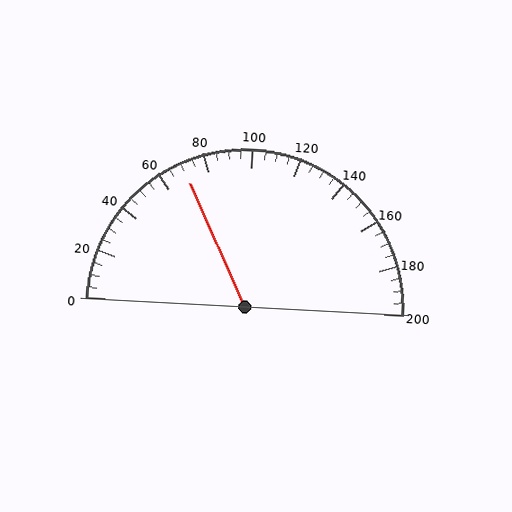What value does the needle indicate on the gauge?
The needle indicates approximately 70.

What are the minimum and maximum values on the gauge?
The gauge ranges from 0 to 200.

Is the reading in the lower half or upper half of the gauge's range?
The reading is in the lower half of the range (0 to 200).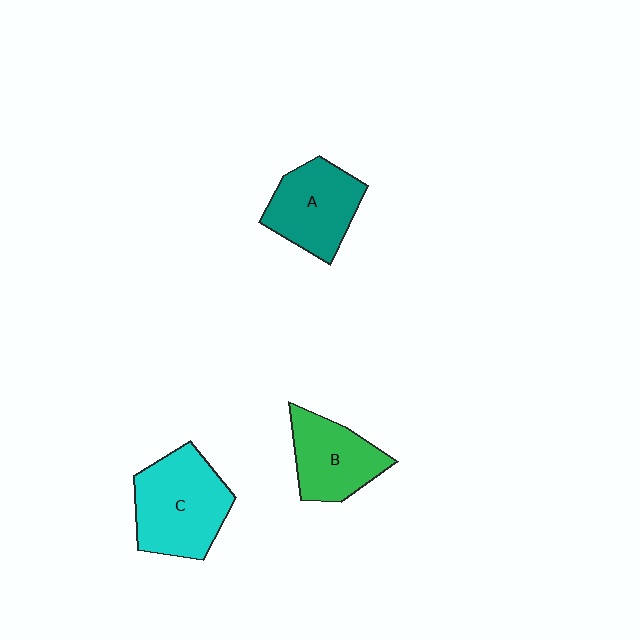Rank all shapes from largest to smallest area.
From largest to smallest: C (cyan), A (teal), B (green).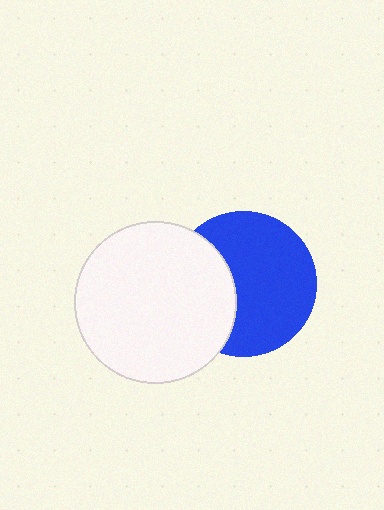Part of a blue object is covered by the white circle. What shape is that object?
It is a circle.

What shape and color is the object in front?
The object in front is a white circle.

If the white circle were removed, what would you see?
You would see the complete blue circle.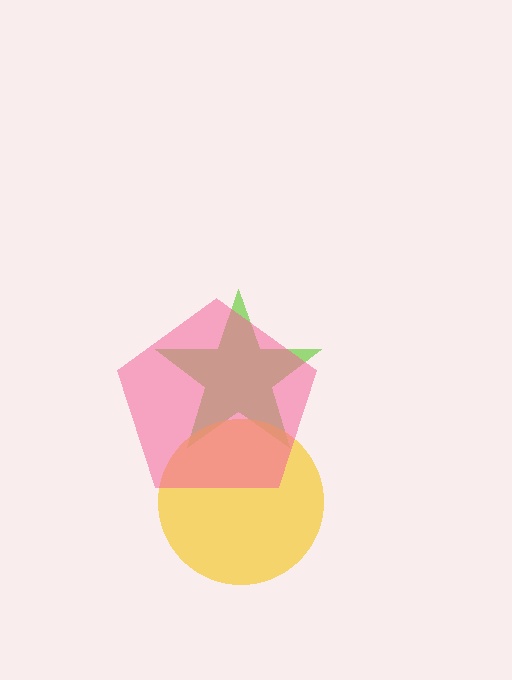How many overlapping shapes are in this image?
There are 3 overlapping shapes in the image.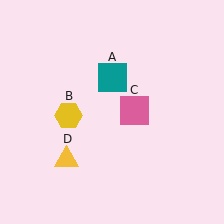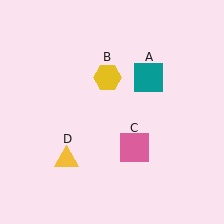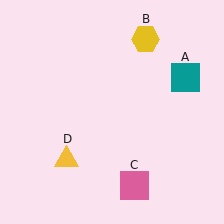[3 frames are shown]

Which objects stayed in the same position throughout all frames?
Yellow triangle (object D) remained stationary.